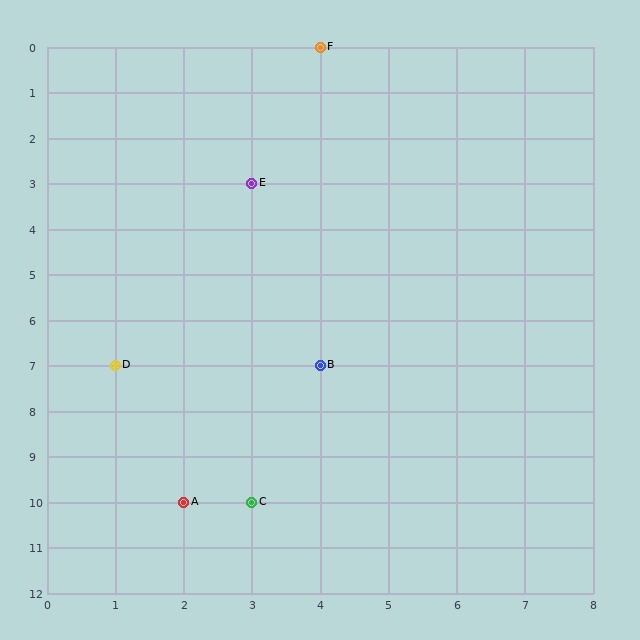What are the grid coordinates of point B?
Point B is at grid coordinates (4, 7).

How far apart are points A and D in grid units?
Points A and D are 1 column and 3 rows apart (about 3.2 grid units diagonally).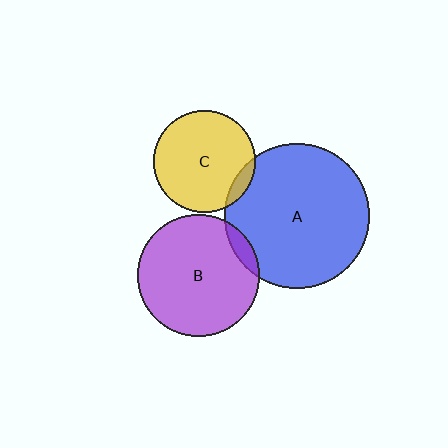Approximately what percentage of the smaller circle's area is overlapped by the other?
Approximately 5%.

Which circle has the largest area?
Circle A (blue).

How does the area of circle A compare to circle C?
Approximately 2.0 times.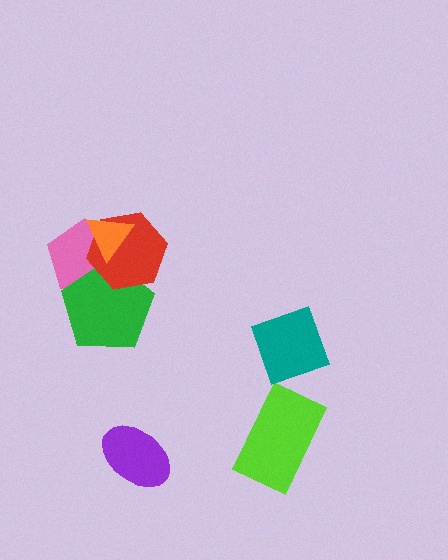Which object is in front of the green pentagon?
The red hexagon is in front of the green pentagon.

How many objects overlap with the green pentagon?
2 objects overlap with the green pentagon.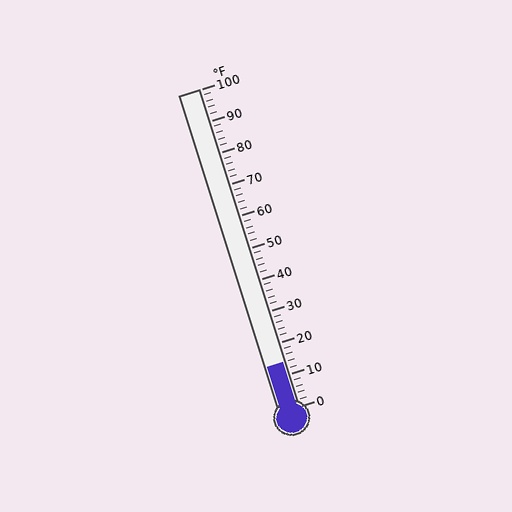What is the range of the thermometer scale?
The thermometer scale ranges from 0°F to 100°F.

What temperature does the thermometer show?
The thermometer shows approximately 14°F.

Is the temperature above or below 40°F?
The temperature is below 40°F.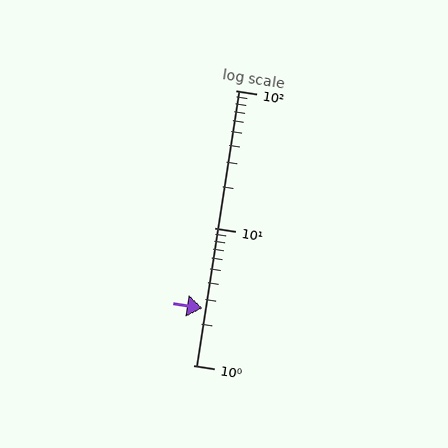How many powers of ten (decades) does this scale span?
The scale spans 2 decades, from 1 to 100.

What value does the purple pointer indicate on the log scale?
The pointer indicates approximately 2.6.